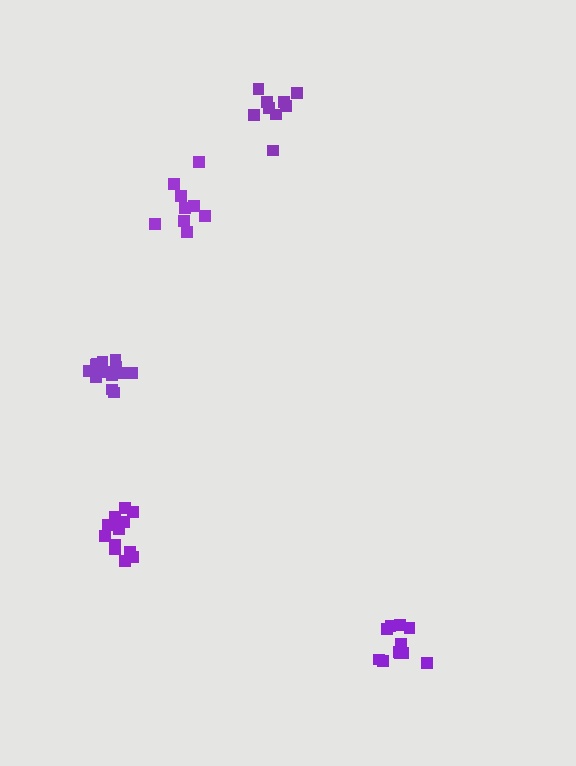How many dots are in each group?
Group 1: 13 dots, Group 2: 9 dots, Group 3: 13 dots, Group 4: 11 dots, Group 5: 9 dots (55 total).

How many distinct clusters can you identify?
There are 5 distinct clusters.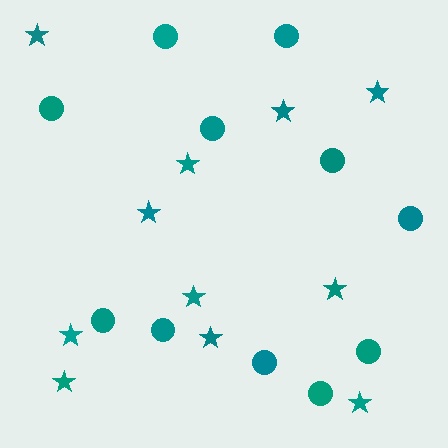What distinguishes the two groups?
There are 2 groups: one group of stars (11) and one group of circles (11).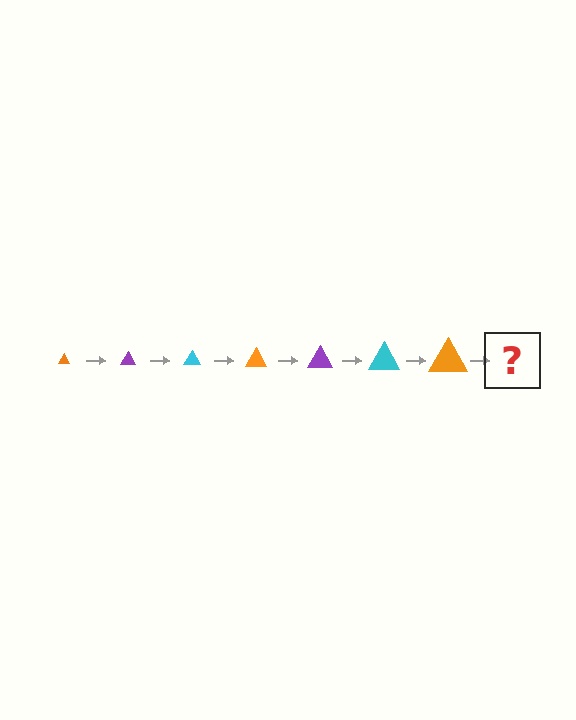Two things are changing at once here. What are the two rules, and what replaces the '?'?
The two rules are that the triangle grows larger each step and the color cycles through orange, purple, and cyan. The '?' should be a purple triangle, larger than the previous one.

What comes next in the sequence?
The next element should be a purple triangle, larger than the previous one.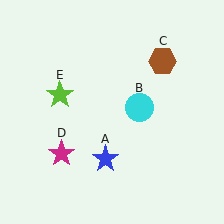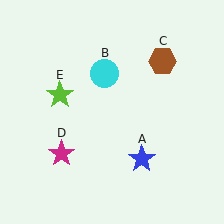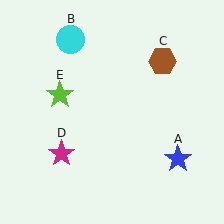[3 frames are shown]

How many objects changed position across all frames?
2 objects changed position: blue star (object A), cyan circle (object B).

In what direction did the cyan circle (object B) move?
The cyan circle (object B) moved up and to the left.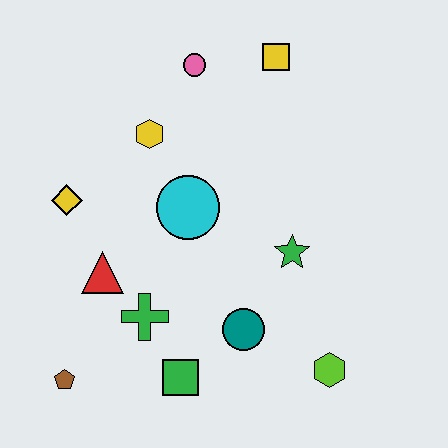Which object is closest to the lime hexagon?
The teal circle is closest to the lime hexagon.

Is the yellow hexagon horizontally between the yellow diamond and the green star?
Yes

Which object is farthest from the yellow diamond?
The lime hexagon is farthest from the yellow diamond.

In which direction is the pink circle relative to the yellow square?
The pink circle is to the left of the yellow square.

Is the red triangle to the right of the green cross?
No